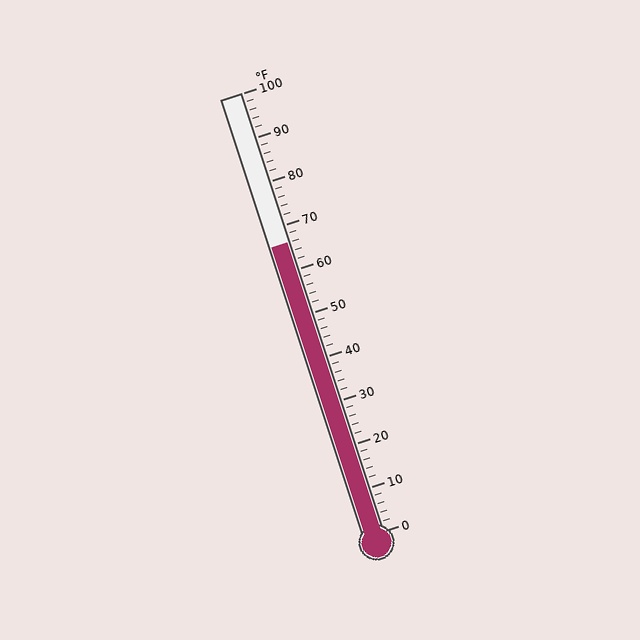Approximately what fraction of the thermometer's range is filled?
The thermometer is filled to approximately 65% of its range.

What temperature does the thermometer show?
The thermometer shows approximately 66°F.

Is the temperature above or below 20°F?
The temperature is above 20°F.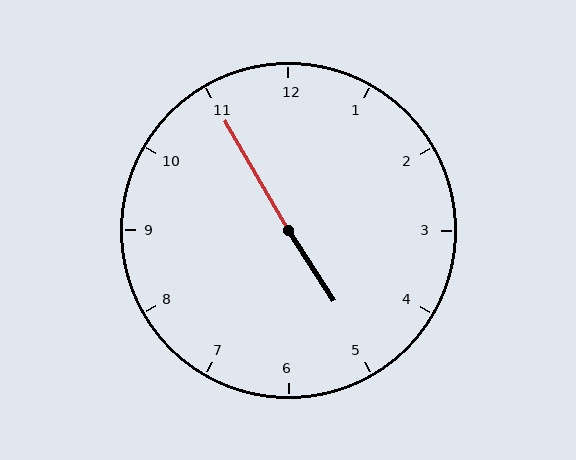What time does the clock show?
4:55.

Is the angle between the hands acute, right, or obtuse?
It is obtuse.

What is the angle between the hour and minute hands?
Approximately 178 degrees.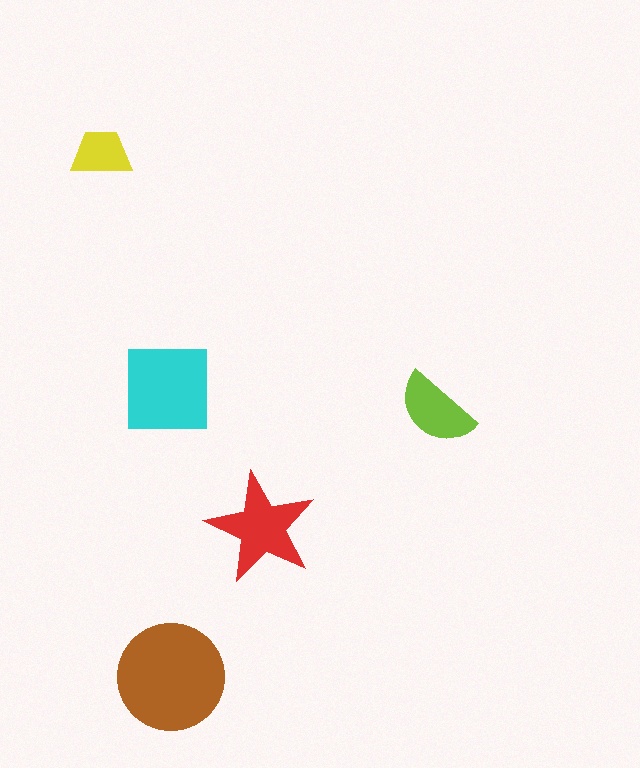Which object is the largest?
The brown circle.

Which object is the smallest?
The yellow trapezoid.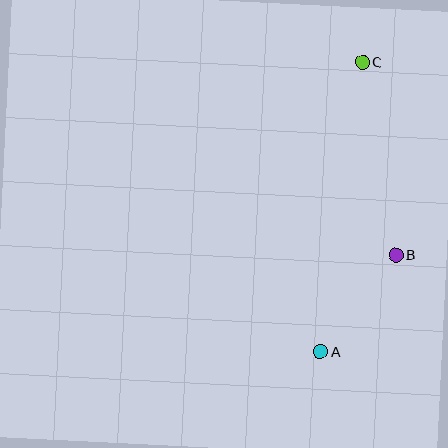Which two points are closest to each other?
Points A and B are closest to each other.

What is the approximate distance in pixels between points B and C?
The distance between B and C is approximately 196 pixels.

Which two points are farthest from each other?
Points A and C are farthest from each other.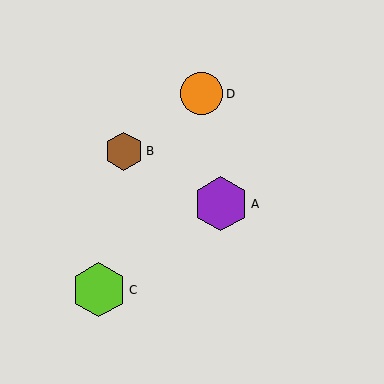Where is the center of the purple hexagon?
The center of the purple hexagon is at (221, 204).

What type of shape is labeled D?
Shape D is an orange circle.